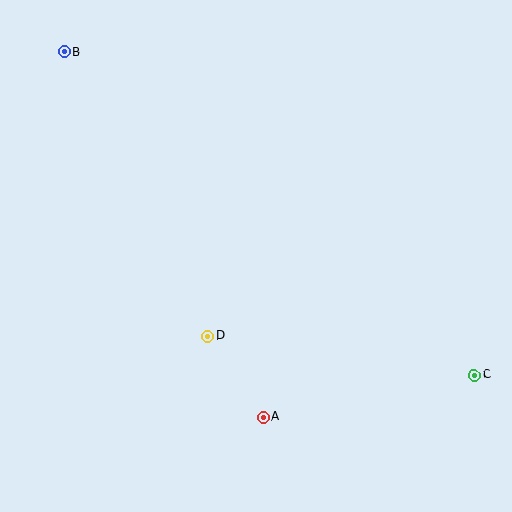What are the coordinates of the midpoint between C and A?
The midpoint between C and A is at (369, 396).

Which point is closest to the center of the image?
Point D at (208, 336) is closest to the center.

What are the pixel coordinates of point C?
Point C is at (474, 375).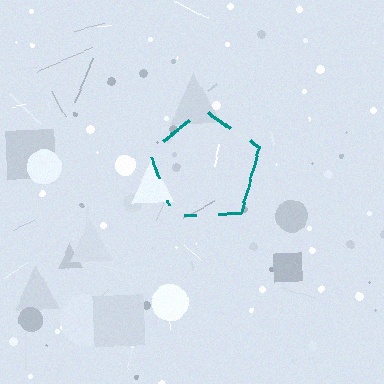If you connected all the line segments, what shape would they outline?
They would outline a pentagon.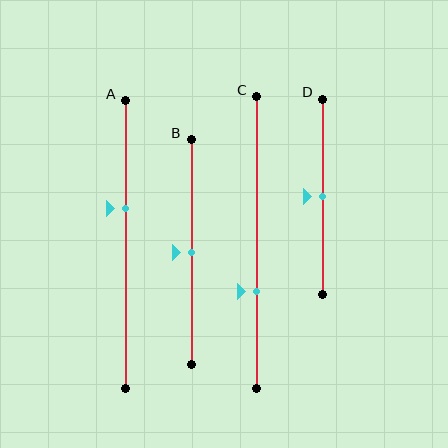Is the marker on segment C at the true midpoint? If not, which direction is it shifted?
No, the marker on segment C is shifted downward by about 17% of the segment length.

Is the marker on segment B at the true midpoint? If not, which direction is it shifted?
Yes, the marker on segment B is at the true midpoint.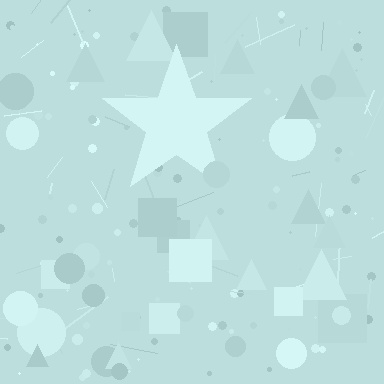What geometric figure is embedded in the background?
A star is embedded in the background.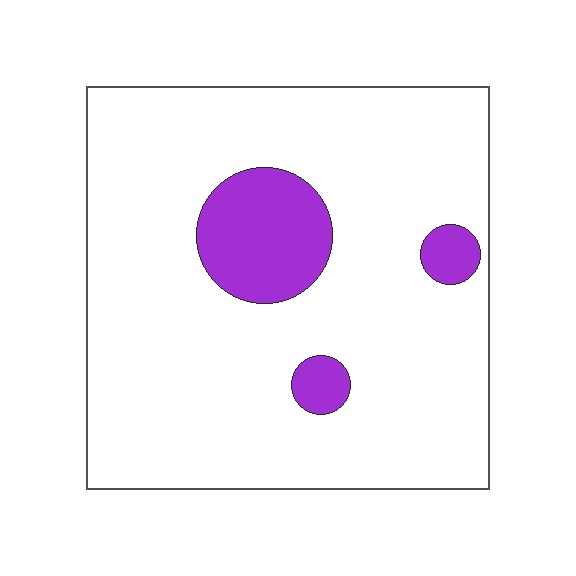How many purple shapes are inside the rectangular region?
3.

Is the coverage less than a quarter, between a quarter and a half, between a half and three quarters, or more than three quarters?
Less than a quarter.